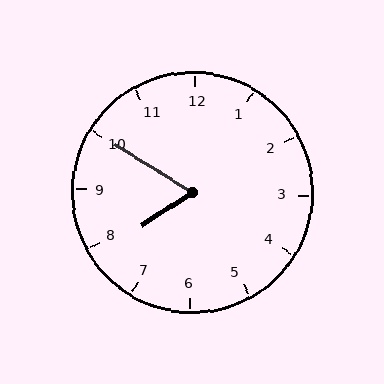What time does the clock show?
7:50.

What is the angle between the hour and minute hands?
Approximately 65 degrees.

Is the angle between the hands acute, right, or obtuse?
It is acute.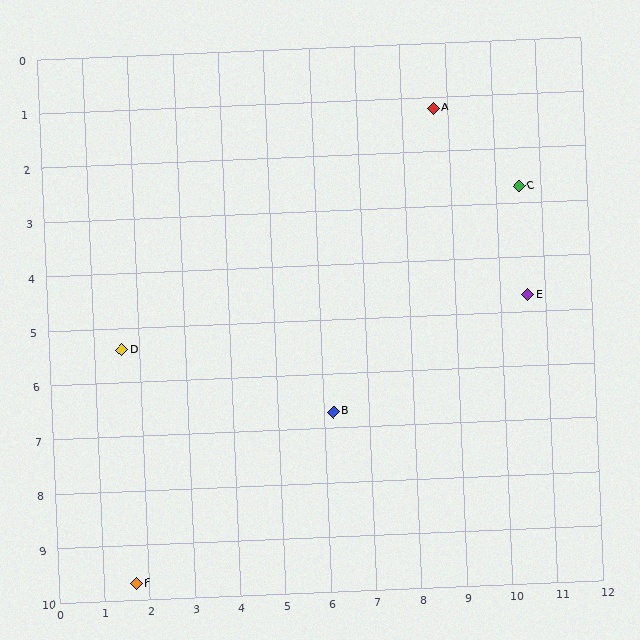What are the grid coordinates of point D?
Point D is at approximately (1.6, 5.4).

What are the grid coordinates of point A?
Point A is at approximately (8.7, 1.2).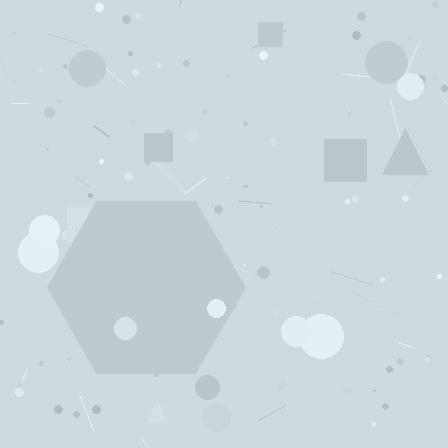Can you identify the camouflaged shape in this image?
The camouflaged shape is a hexagon.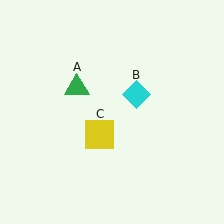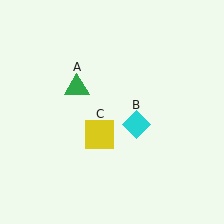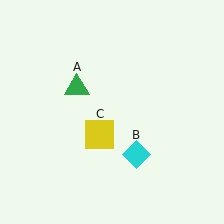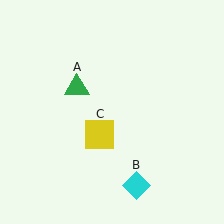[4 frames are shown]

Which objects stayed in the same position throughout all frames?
Green triangle (object A) and yellow square (object C) remained stationary.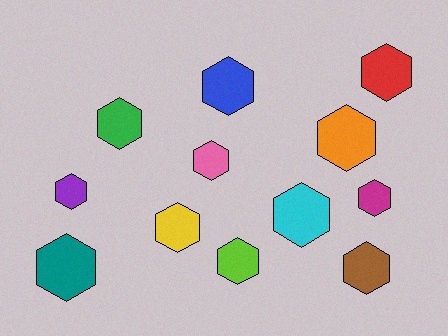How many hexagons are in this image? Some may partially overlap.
There are 12 hexagons.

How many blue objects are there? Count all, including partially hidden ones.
There is 1 blue object.